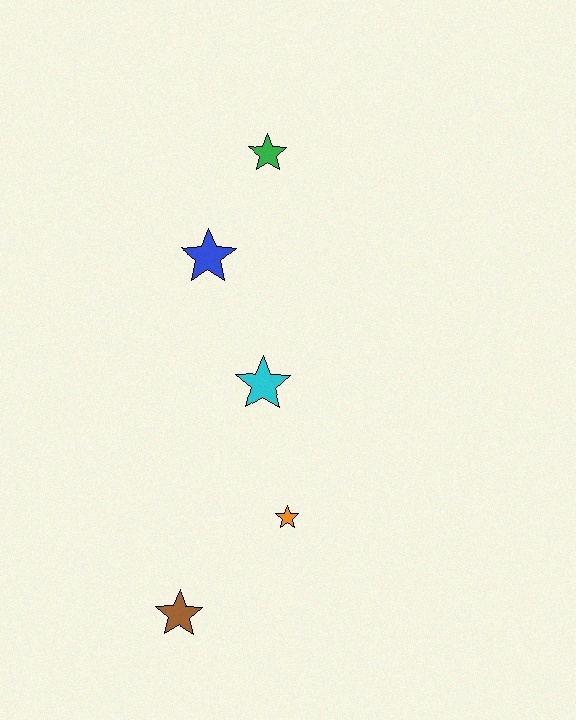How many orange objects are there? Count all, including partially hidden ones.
There is 1 orange object.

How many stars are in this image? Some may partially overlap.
There are 5 stars.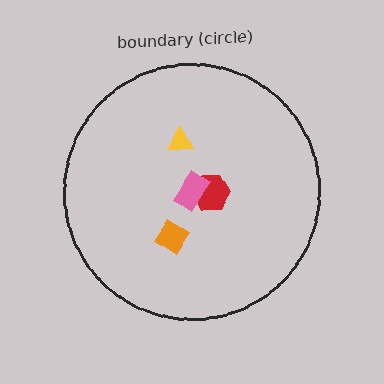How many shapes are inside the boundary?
4 inside, 0 outside.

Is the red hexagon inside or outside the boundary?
Inside.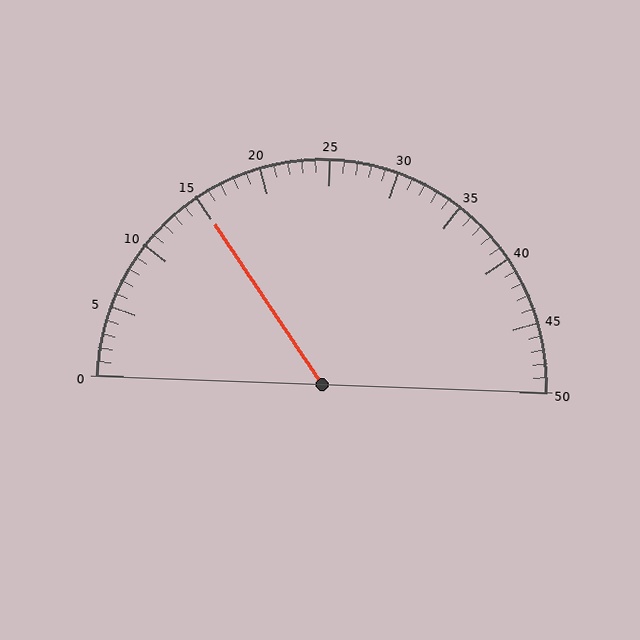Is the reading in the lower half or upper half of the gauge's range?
The reading is in the lower half of the range (0 to 50).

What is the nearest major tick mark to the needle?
The nearest major tick mark is 15.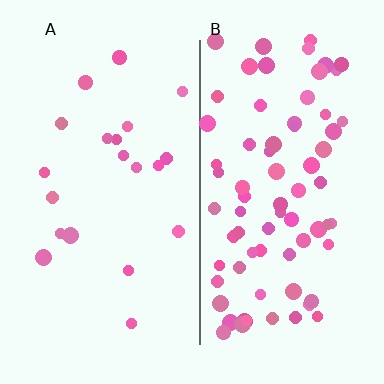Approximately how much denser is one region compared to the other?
Approximately 3.7× — region B over region A.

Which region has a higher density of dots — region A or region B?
B (the right).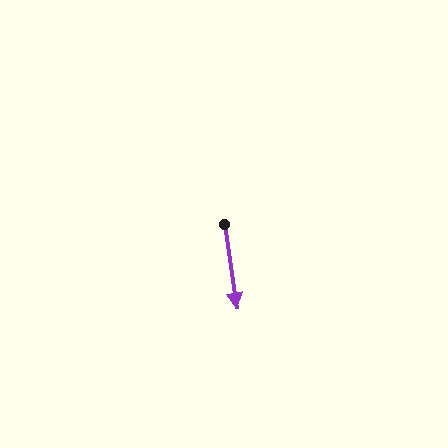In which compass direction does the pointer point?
South.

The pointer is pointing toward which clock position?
Roughly 6 o'clock.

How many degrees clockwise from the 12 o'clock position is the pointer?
Approximately 171 degrees.